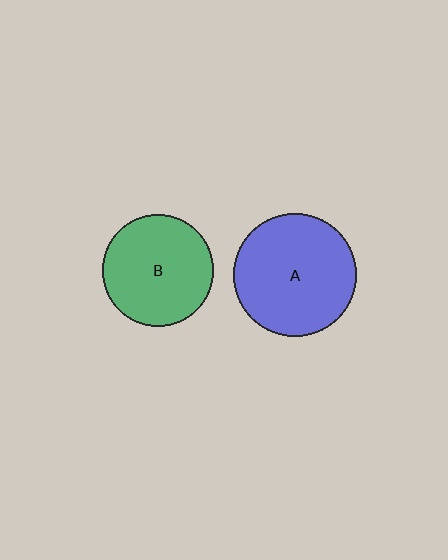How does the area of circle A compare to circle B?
Approximately 1.2 times.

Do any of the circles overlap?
No, none of the circles overlap.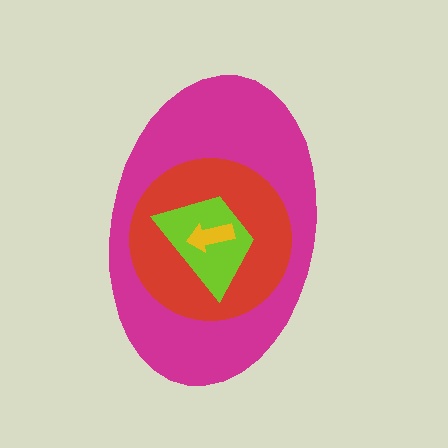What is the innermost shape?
The yellow arrow.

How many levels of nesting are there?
4.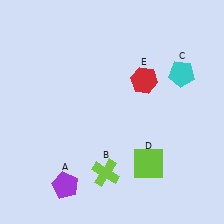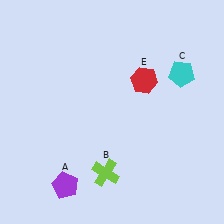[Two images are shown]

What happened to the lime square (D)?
The lime square (D) was removed in Image 2. It was in the bottom-right area of Image 1.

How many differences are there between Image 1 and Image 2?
There is 1 difference between the two images.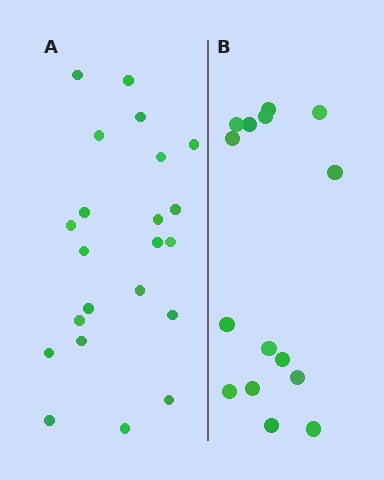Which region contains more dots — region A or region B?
Region A (the left region) has more dots.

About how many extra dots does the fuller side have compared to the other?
Region A has roughly 8 or so more dots than region B.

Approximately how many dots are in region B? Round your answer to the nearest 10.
About 20 dots. (The exact count is 15, which rounds to 20.)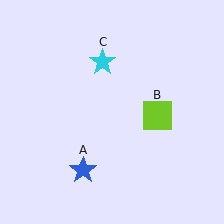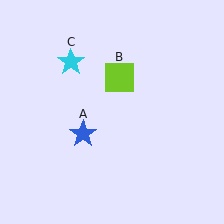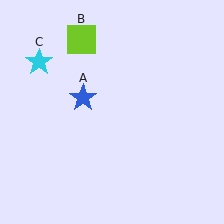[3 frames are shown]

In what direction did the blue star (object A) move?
The blue star (object A) moved up.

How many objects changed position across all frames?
3 objects changed position: blue star (object A), lime square (object B), cyan star (object C).